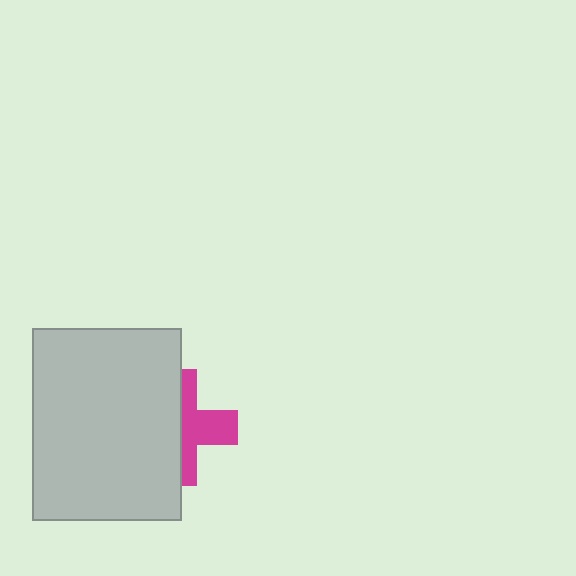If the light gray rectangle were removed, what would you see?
You would see the complete magenta cross.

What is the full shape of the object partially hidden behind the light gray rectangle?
The partially hidden object is a magenta cross.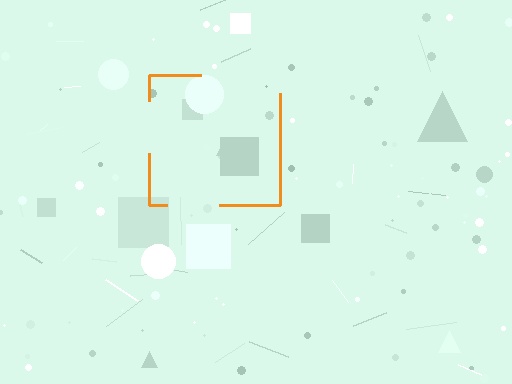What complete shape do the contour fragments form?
The contour fragments form a square.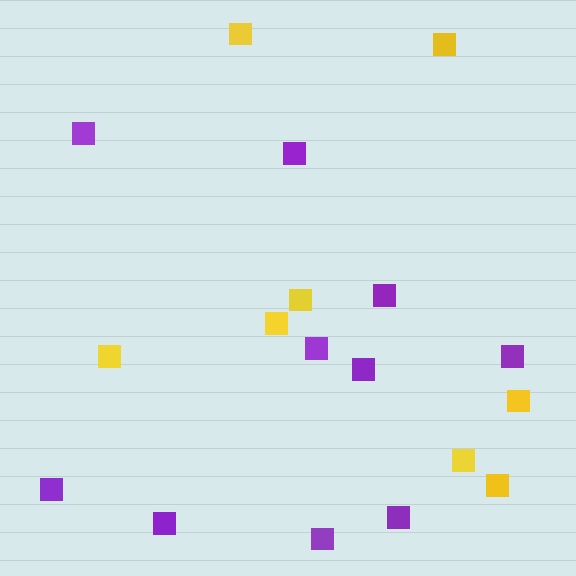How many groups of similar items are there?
There are 2 groups: one group of purple squares (10) and one group of yellow squares (8).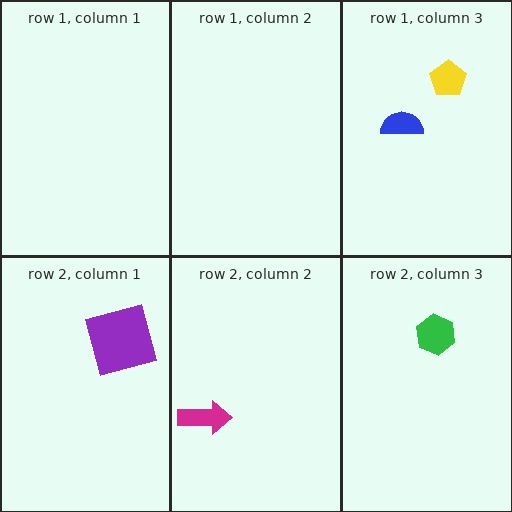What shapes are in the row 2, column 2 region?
The magenta arrow.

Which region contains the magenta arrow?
The row 2, column 2 region.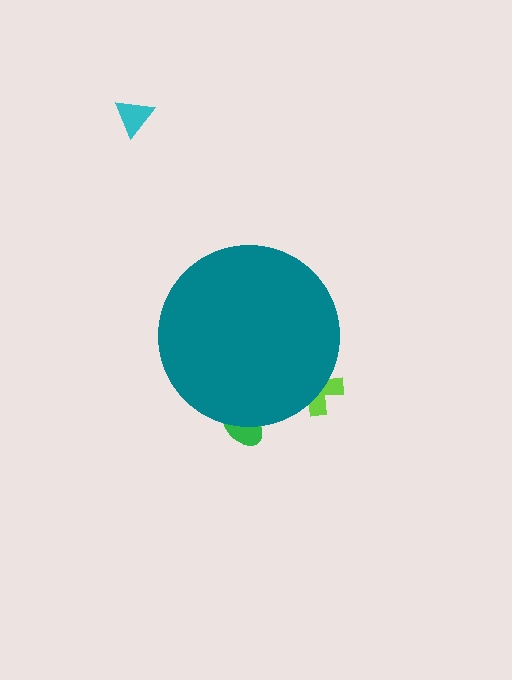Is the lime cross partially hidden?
Yes, the lime cross is partially hidden behind the teal circle.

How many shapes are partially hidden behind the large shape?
2 shapes are partially hidden.